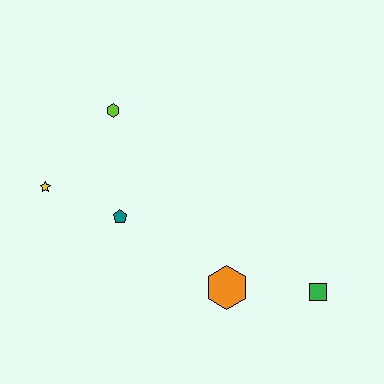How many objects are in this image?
There are 5 objects.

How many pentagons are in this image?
There is 1 pentagon.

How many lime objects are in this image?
There is 1 lime object.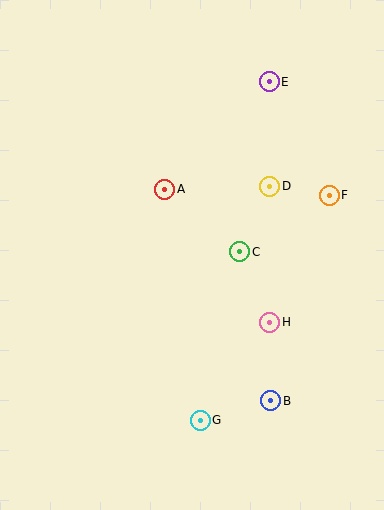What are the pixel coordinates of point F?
Point F is at (329, 195).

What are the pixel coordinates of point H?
Point H is at (270, 322).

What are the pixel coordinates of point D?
Point D is at (270, 186).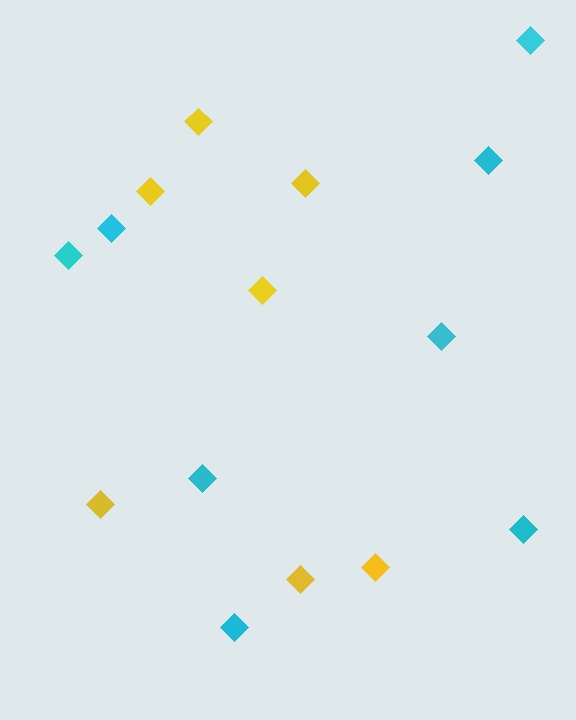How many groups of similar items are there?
There are 2 groups: one group of cyan diamonds (8) and one group of yellow diamonds (7).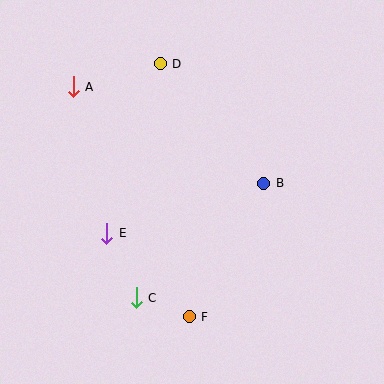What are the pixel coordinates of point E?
Point E is at (107, 233).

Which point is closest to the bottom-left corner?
Point C is closest to the bottom-left corner.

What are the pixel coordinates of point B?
Point B is at (264, 183).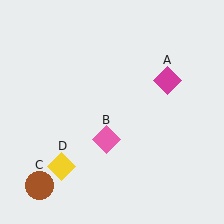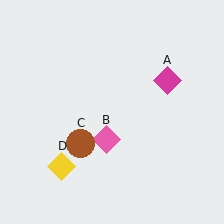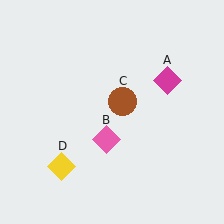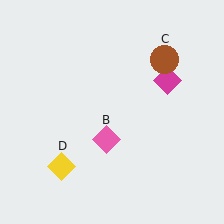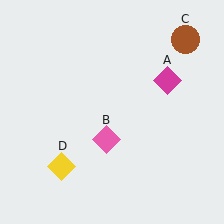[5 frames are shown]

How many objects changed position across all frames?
1 object changed position: brown circle (object C).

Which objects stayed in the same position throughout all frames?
Magenta diamond (object A) and pink diamond (object B) and yellow diamond (object D) remained stationary.